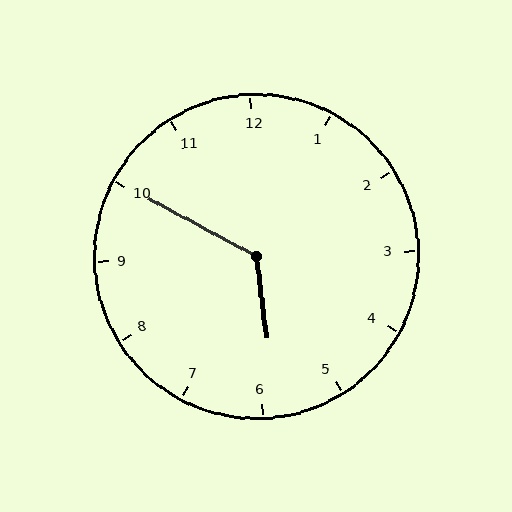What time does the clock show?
5:50.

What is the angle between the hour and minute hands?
Approximately 125 degrees.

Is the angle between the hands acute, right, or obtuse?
It is obtuse.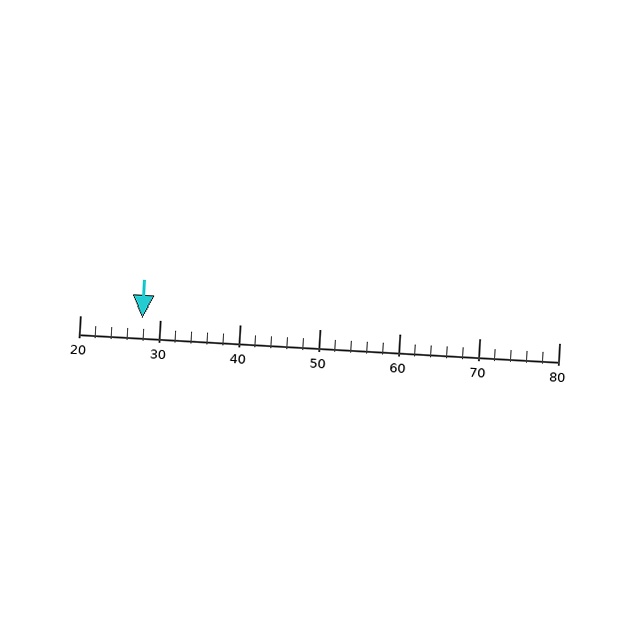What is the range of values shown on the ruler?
The ruler shows values from 20 to 80.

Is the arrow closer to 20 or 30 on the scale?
The arrow is closer to 30.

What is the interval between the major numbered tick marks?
The major tick marks are spaced 10 units apart.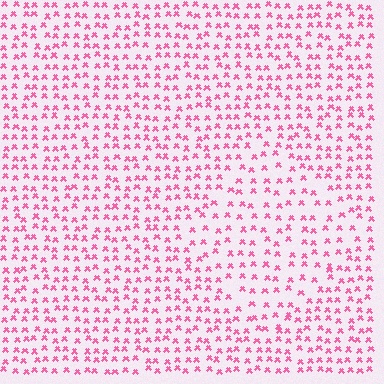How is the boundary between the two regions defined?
The boundary is defined by a change in element density (approximately 1.5x ratio). All elements are the same color, size, and shape.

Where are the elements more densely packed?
The elements are more densely packed outside the diamond boundary.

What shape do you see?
I see a diamond.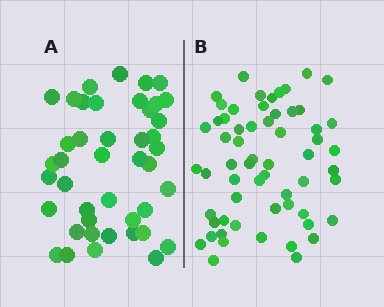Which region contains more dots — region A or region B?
Region B (the right region) has more dots.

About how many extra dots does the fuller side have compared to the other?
Region B has approximately 15 more dots than region A.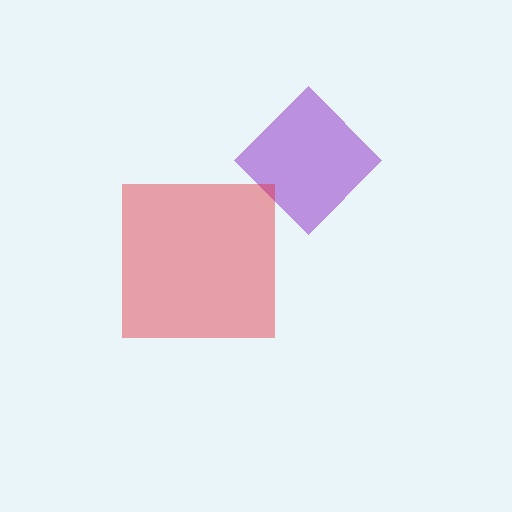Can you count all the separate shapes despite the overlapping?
Yes, there are 2 separate shapes.